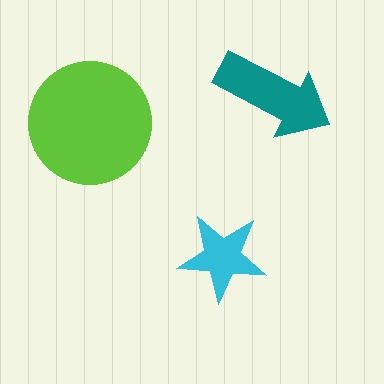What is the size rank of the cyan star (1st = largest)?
3rd.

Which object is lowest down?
The cyan star is bottommost.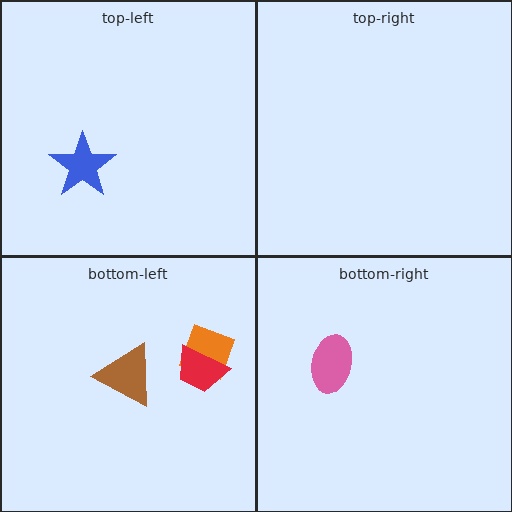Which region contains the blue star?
The top-left region.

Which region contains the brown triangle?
The bottom-left region.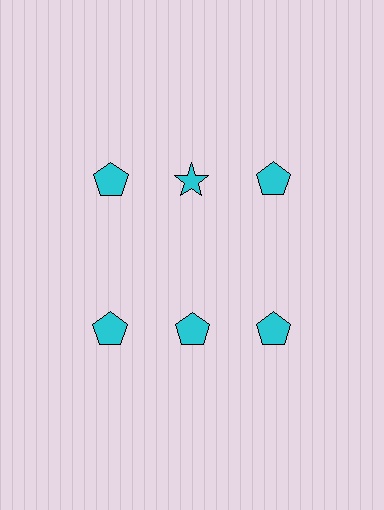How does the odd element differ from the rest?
It has a different shape: star instead of pentagon.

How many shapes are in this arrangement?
There are 6 shapes arranged in a grid pattern.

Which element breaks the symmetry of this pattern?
The cyan star in the top row, second from left column breaks the symmetry. All other shapes are cyan pentagons.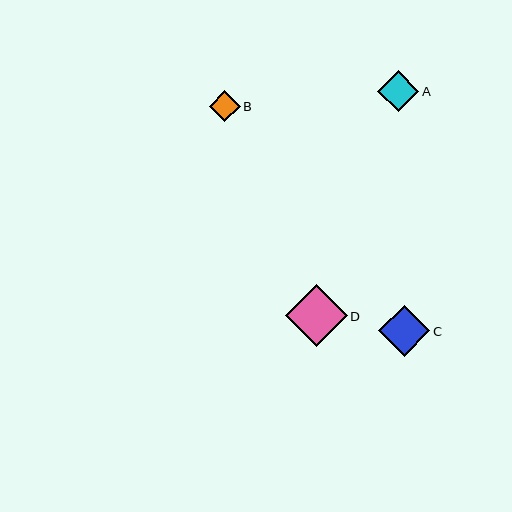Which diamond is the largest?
Diamond D is the largest with a size of approximately 62 pixels.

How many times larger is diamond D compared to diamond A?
Diamond D is approximately 1.5 times the size of diamond A.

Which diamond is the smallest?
Diamond B is the smallest with a size of approximately 31 pixels.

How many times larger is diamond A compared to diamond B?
Diamond A is approximately 1.3 times the size of diamond B.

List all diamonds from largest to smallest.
From largest to smallest: D, C, A, B.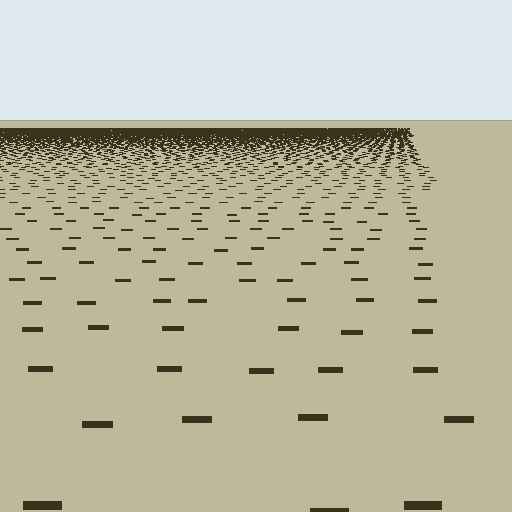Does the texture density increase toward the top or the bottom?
Density increases toward the top.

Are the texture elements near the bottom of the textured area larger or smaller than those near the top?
Larger. Near the bottom, elements are closer to the viewer and appear at a bigger on-screen size.